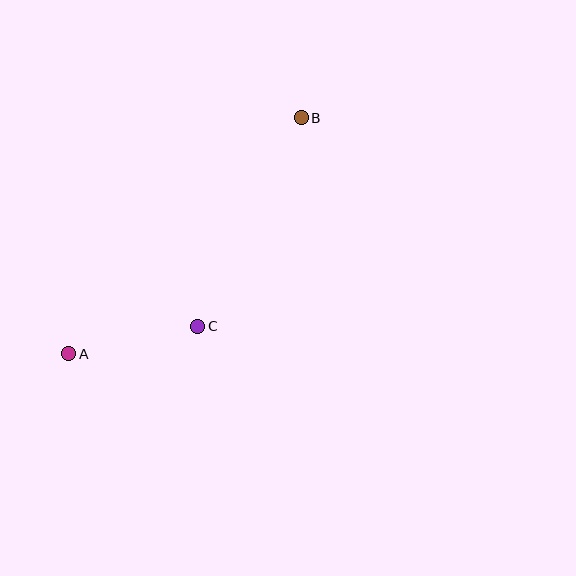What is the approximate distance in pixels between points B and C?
The distance between B and C is approximately 232 pixels.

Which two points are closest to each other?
Points A and C are closest to each other.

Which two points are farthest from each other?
Points A and B are farthest from each other.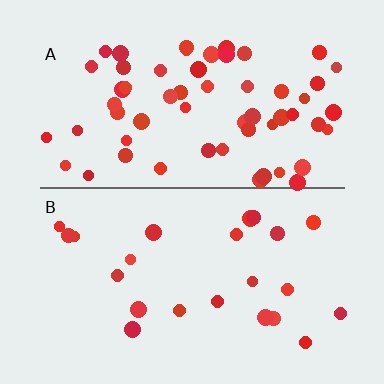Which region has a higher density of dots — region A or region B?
A (the top).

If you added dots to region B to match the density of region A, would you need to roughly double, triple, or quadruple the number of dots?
Approximately triple.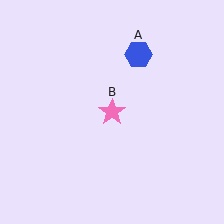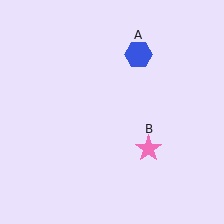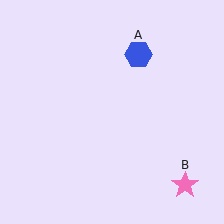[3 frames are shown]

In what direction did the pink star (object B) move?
The pink star (object B) moved down and to the right.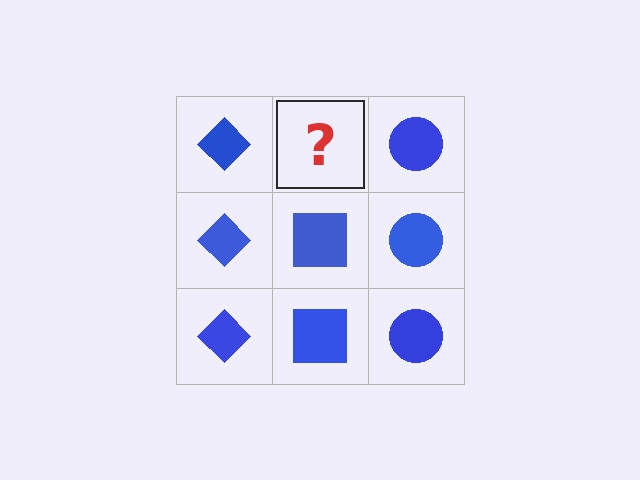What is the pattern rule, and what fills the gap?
The rule is that each column has a consistent shape. The gap should be filled with a blue square.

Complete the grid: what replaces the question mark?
The question mark should be replaced with a blue square.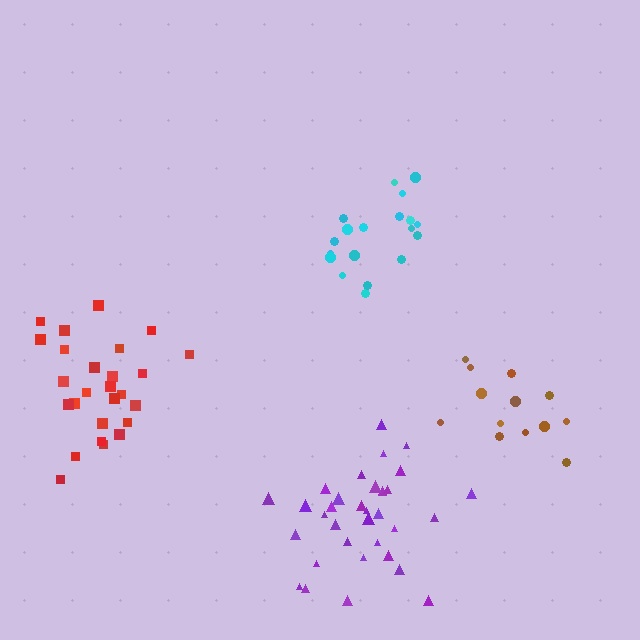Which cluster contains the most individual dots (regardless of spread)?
Purple (34).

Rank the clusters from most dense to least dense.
purple, cyan, brown, red.